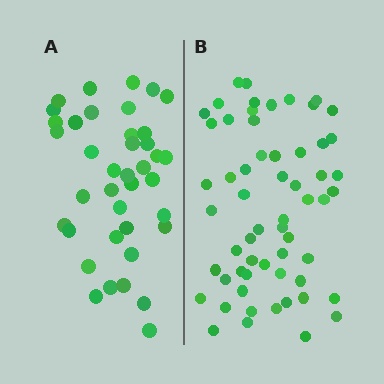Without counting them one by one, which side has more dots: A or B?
Region B (the right region) has more dots.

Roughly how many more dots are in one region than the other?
Region B has approximately 20 more dots than region A.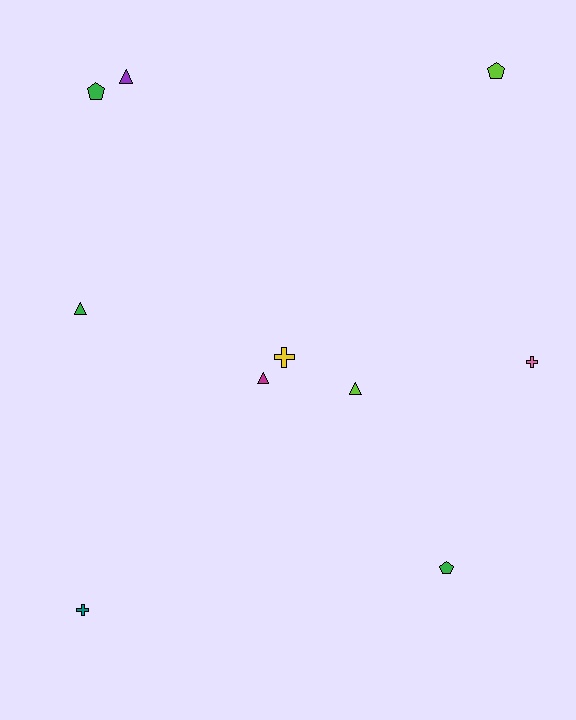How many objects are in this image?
There are 10 objects.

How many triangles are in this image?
There are 4 triangles.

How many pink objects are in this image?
There is 1 pink object.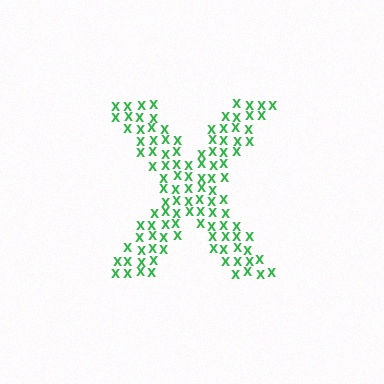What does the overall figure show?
The overall figure shows the letter X.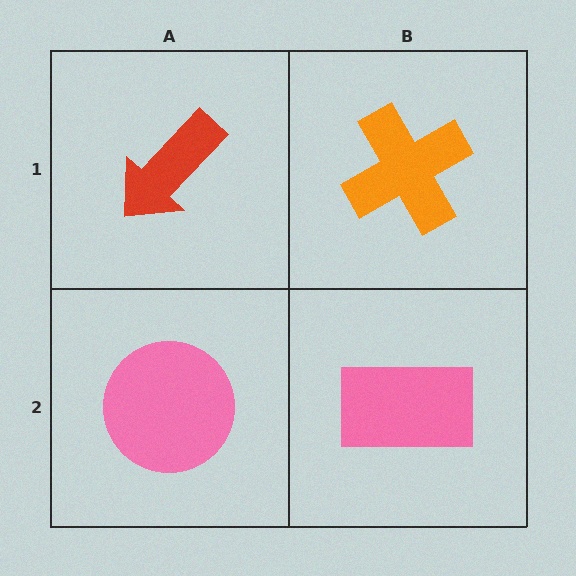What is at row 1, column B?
An orange cross.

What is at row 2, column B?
A pink rectangle.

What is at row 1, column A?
A red arrow.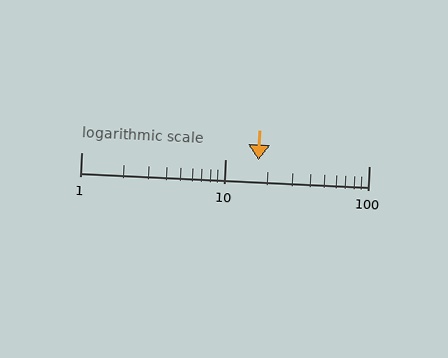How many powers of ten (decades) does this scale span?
The scale spans 2 decades, from 1 to 100.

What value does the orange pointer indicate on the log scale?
The pointer indicates approximately 17.